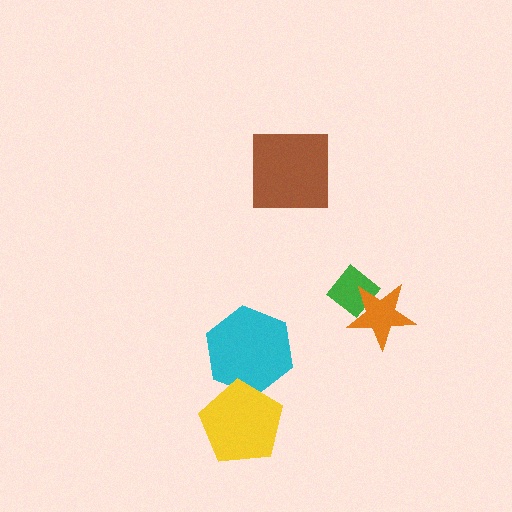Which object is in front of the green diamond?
The orange star is in front of the green diamond.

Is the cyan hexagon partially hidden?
Yes, it is partially covered by another shape.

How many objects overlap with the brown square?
0 objects overlap with the brown square.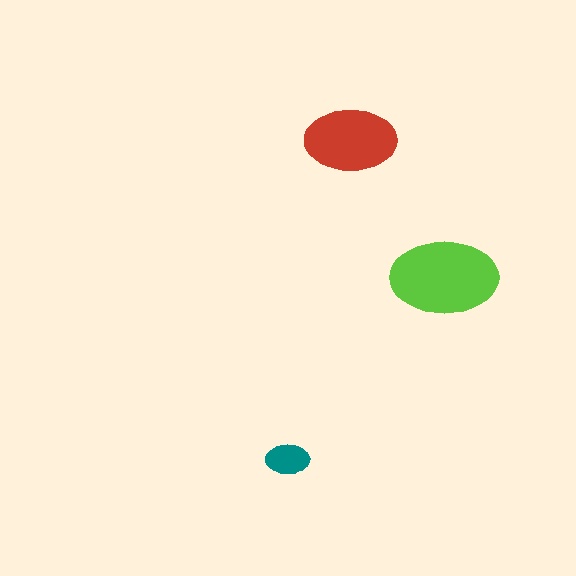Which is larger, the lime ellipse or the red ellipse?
The lime one.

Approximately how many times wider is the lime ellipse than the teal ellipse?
About 2.5 times wider.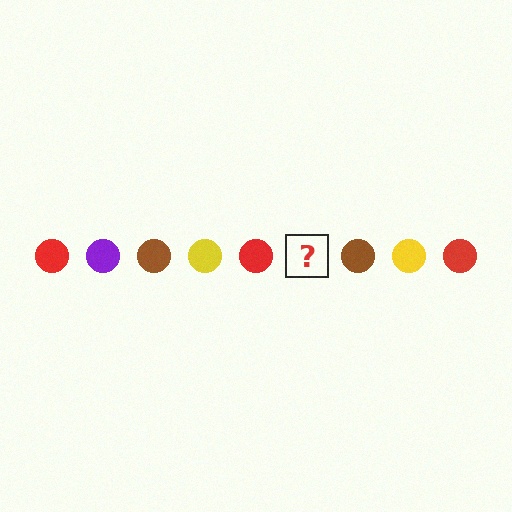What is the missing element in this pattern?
The missing element is a purple circle.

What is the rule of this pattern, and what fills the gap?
The rule is that the pattern cycles through red, purple, brown, yellow circles. The gap should be filled with a purple circle.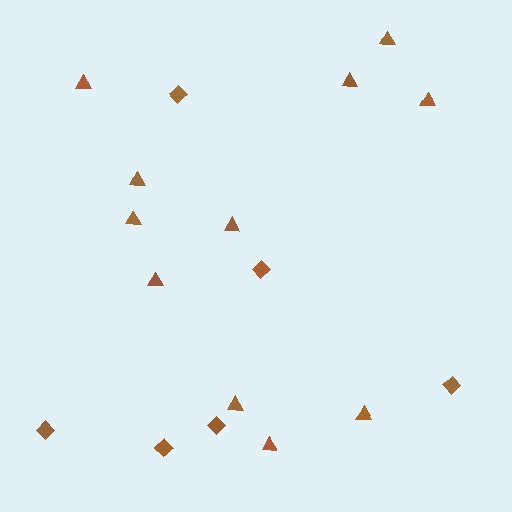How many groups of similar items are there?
There are 2 groups: one group of triangles (11) and one group of diamonds (6).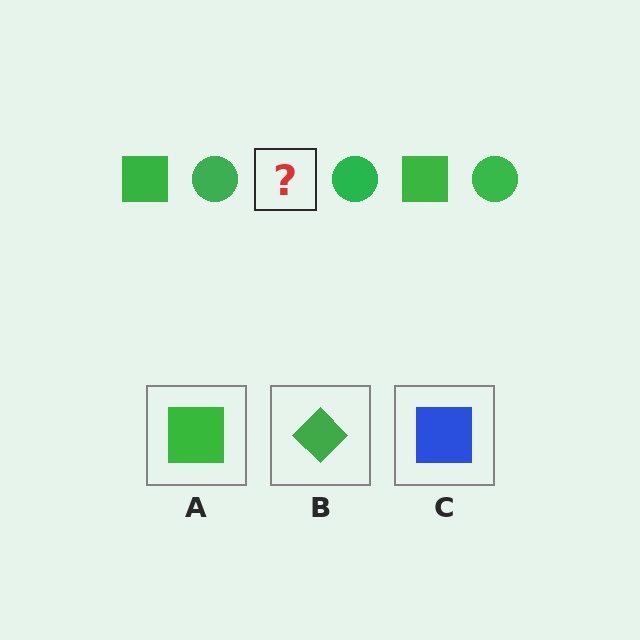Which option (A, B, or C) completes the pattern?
A.